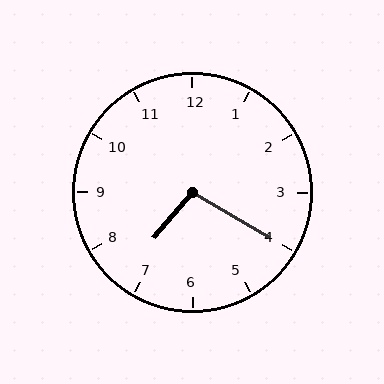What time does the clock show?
7:20.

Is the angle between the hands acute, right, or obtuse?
It is obtuse.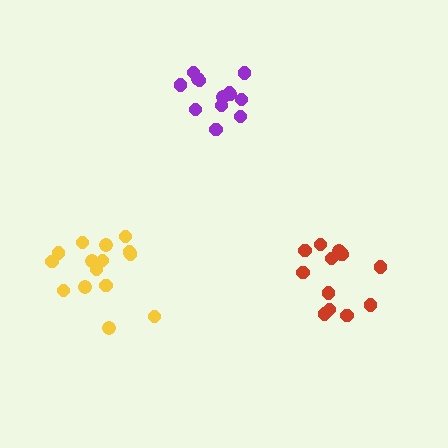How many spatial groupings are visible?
There are 3 spatial groupings.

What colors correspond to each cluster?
The clusters are colored: yellow, red, purple.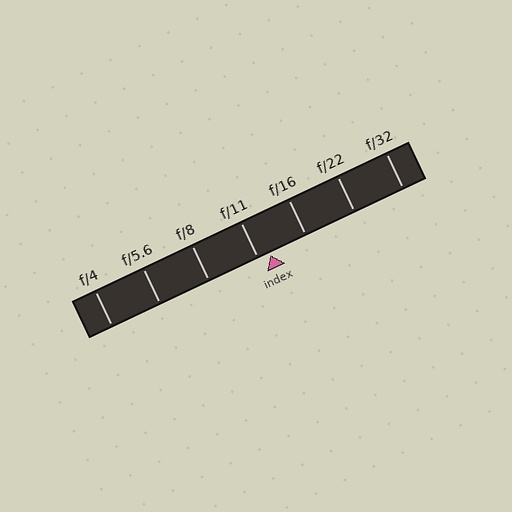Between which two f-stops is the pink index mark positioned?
The index mark is between f/11 and f/16.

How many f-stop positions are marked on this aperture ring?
There are 7 f-stop positions marked.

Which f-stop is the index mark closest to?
The index mark is closest to f/11.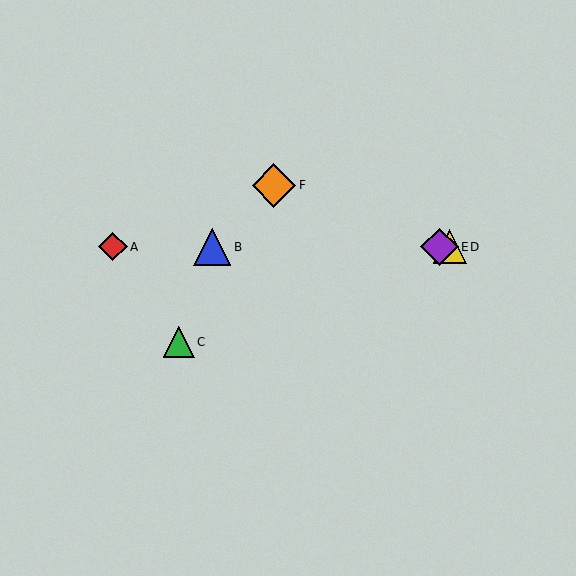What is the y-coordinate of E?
Object E is at y≈247.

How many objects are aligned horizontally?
4 objects (A, B, D, E) are aligned horizontally.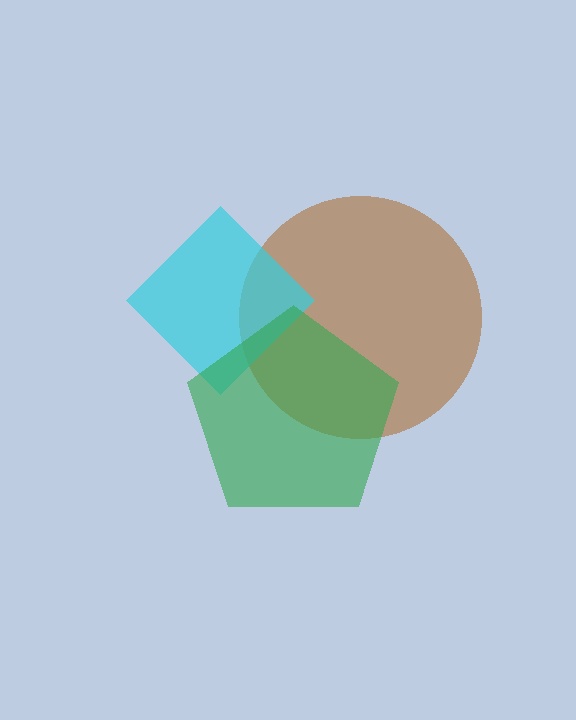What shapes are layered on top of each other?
The layered shapes are: a brown circle, a cyan diamond, a green pentagon.